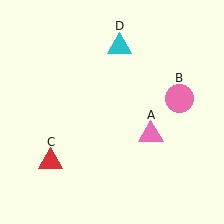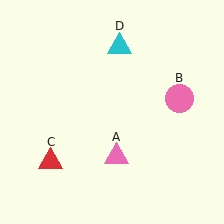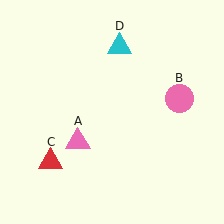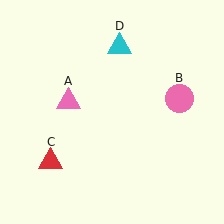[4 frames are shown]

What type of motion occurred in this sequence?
The pink triangle (object A) rotated clockwise around the center of the scene.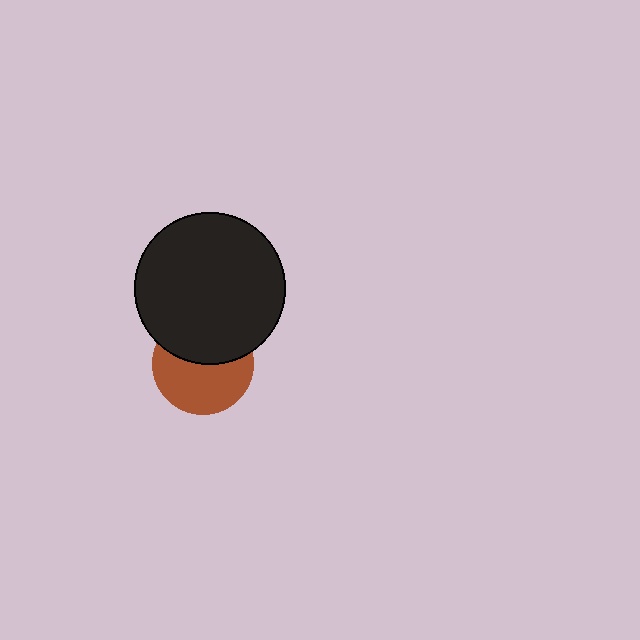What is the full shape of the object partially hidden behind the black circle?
The partially hidden object is a brown circle.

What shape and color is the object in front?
The object in front is a black circle.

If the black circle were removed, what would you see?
You would see the complete brown circle.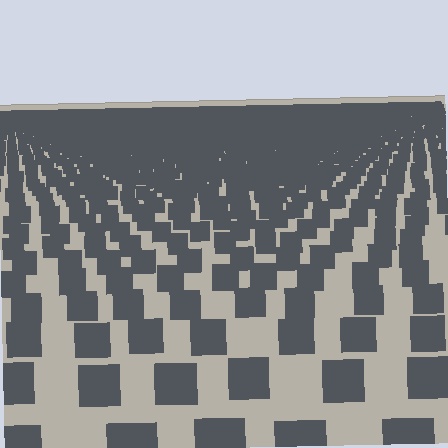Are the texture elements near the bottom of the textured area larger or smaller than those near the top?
Larger. Near the bottom, elements are closer to the viewer and appear at a bigger on-screen size.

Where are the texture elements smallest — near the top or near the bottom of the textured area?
Near the top.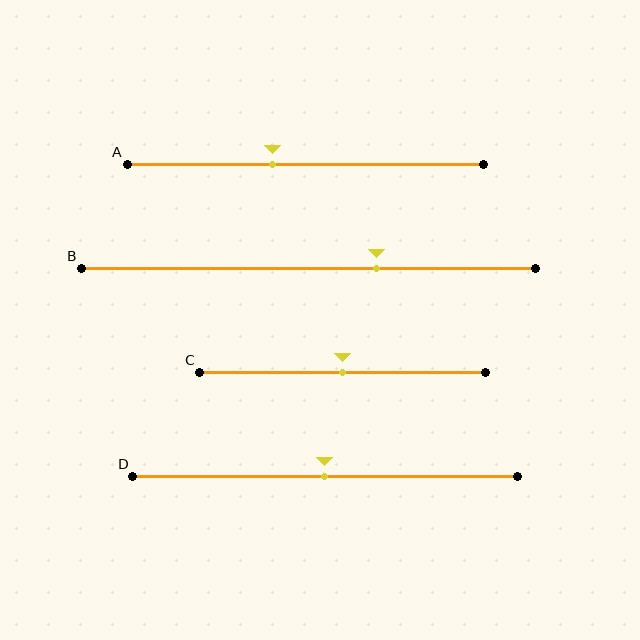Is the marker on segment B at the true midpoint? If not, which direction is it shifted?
No, the marker on segment B is shifted to the right by about 15% of the segment length.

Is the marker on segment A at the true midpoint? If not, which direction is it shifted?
No, the marker on segment A is shifted to the left by about 9% of the segment length.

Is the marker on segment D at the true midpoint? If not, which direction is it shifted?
Yes, the marker on segment D is at the true midpoint.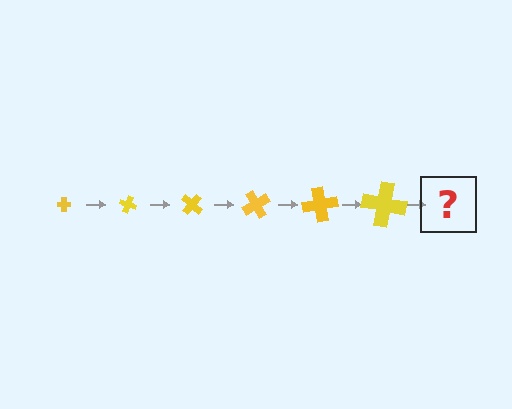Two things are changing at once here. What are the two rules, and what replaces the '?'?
The two rules are that the cross grows larger each step and it rotates 20 degrees each step. The '?' should be a cross, larger than the previous one and rotated 120 degrees from the start.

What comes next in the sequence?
The next element should be a cross, larger than the previous one and rotated 120 degrees from the start.